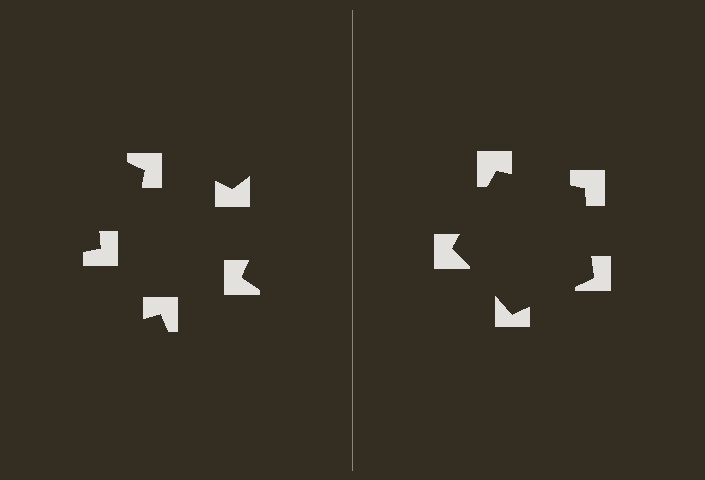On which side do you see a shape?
An illusory pentagon appears on the right side. On the left side the wedge cuts are rotated, so no coherent shape forms.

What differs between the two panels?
The notched squares are positioned identically on both sides; only the wedge orientations differ. On the right they align to a pentagon; on the left they are misaligned.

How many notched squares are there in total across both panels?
10 — 5 on each side.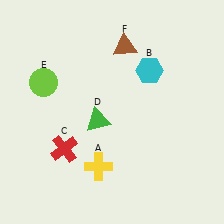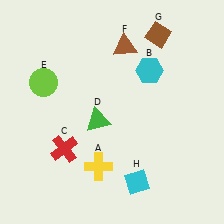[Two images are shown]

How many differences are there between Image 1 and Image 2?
There are 2 differences between the two images.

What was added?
A brown diamond (G), a cyan diamond (H) were added in Image 2.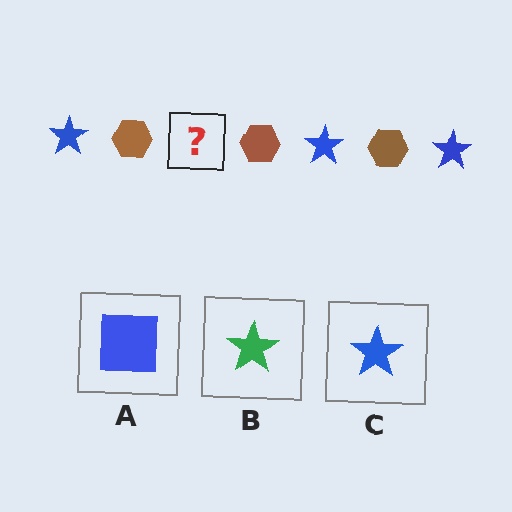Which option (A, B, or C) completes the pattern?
C.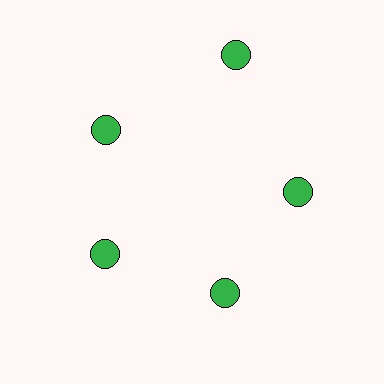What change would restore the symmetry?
The symmetry would be restored by moving it inward, back onto the ring so that all 5 circles sit at equal angles and equal distance from the center.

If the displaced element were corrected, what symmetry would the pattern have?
It would have 5-fold rotational symmetry — the pattern would map onto itself every 72 degrees.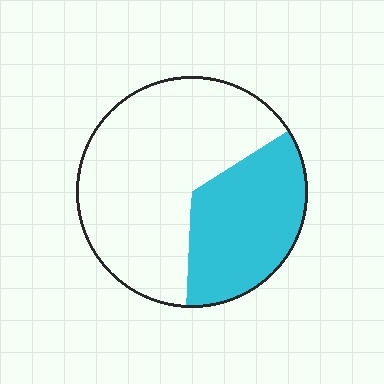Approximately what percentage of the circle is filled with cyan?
Approximately 35%.